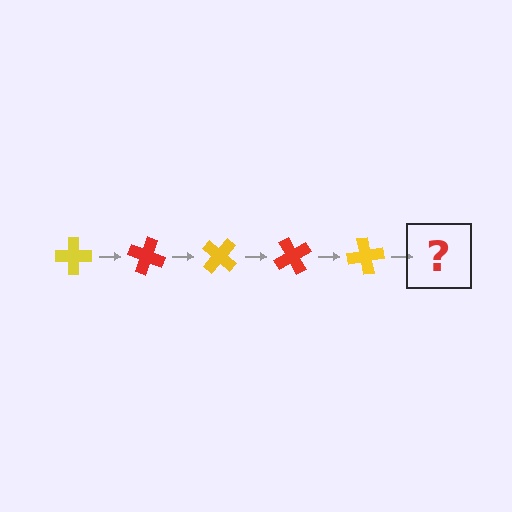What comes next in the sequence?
The next element should be a red cross, rotated 100 degrees from the start.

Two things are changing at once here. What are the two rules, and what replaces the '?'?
The two rules are that it rotates 20 degrees each step and the color cycles through yellow and red. The '?' should be a red cross, rotated 100 degrees from the start.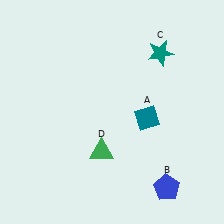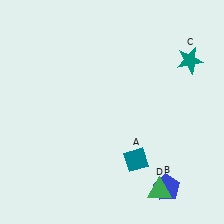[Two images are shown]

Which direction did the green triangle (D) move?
The green triangle (D) moved right.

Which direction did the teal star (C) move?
The teal star (C) moved right.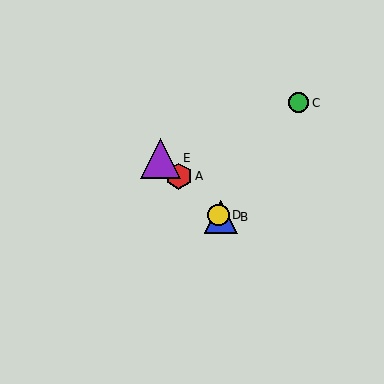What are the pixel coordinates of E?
Object E is at (160, 158).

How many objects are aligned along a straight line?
4 objects (A, B, D, E) are aligned along a straight line.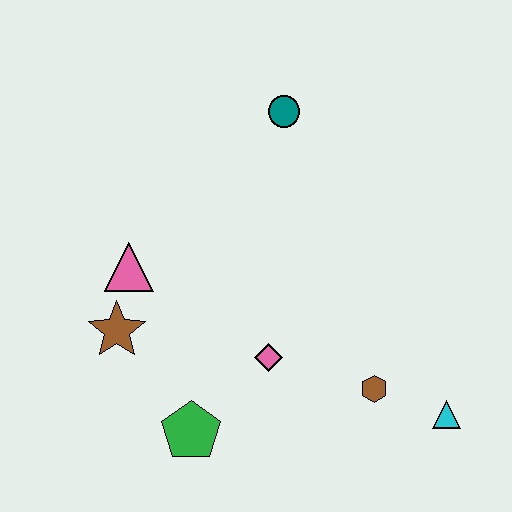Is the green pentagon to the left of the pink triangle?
No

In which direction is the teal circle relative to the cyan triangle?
The teal circle is above the cyan triangle.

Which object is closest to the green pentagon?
The pink diamond is closest to the green pentagon.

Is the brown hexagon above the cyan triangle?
Yes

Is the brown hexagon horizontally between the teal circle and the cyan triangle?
Yes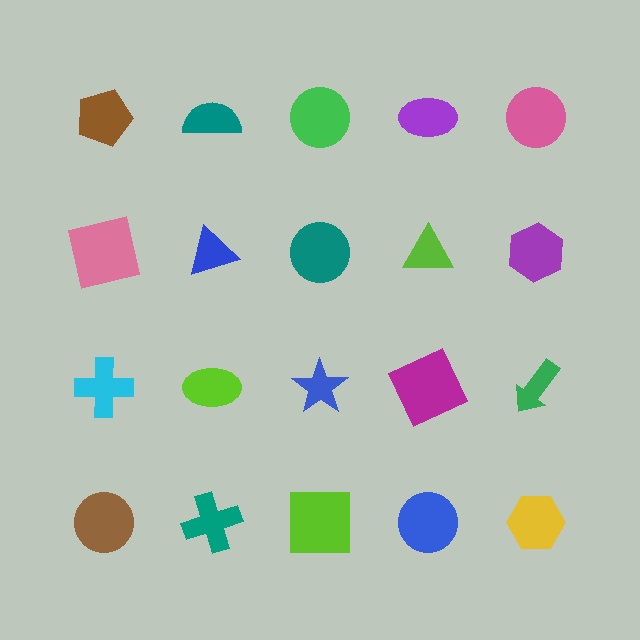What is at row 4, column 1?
A brown circle.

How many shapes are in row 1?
5 shapes.